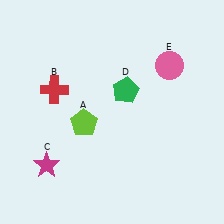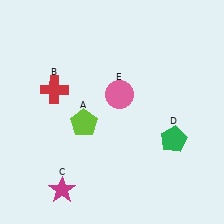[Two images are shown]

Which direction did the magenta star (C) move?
The magenta star (C) moved down.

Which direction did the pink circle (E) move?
The pink circle (E) moved left.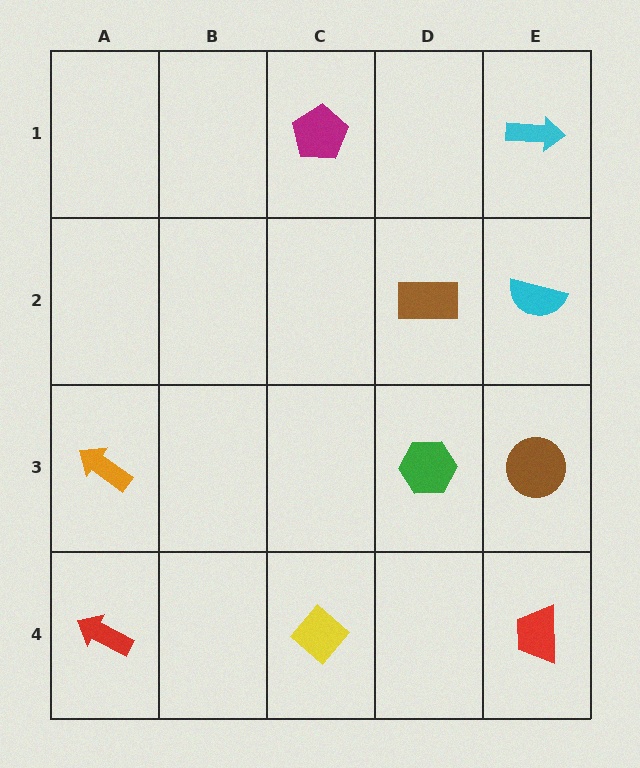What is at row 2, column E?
A cyan semicircle.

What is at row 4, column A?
A red arrow.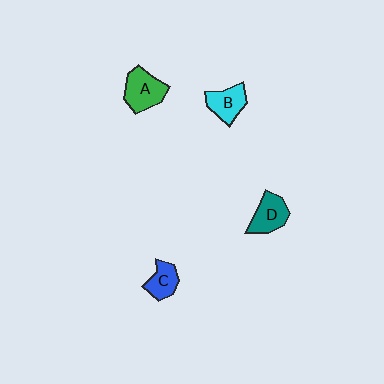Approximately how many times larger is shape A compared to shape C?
Approximately 1.5 times.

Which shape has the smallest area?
Shape C (blue).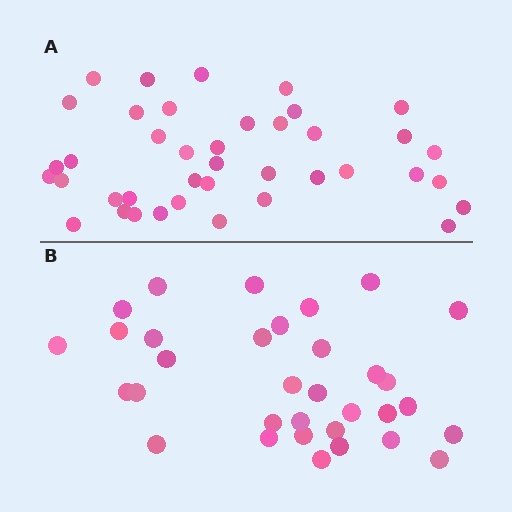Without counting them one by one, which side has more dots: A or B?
Region A (the top region) has more dots.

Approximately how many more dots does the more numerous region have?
Region A has roughly 8 or so more dots than region B.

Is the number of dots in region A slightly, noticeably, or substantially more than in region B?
Region A has only slightly more — the two regions are fairly close. The ratio is roughly 1.2 to 1.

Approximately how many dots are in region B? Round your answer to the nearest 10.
About 30 dots. (The exact count is 33, which rounds to 30.)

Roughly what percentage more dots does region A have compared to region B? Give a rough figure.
About 20% more.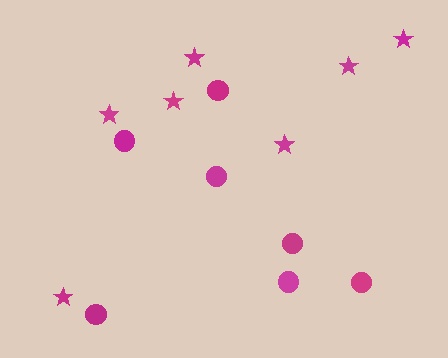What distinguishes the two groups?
There are 2 groups: one group of circles (7) and one group of stars (7).